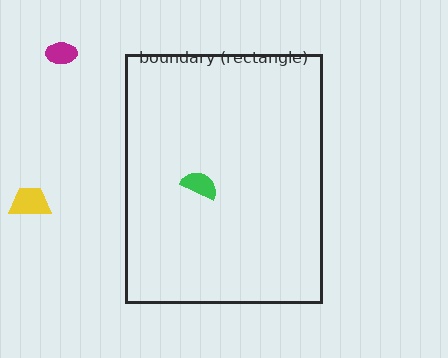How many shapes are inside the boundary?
1 inside, 2 outside.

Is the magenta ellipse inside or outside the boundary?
Outside.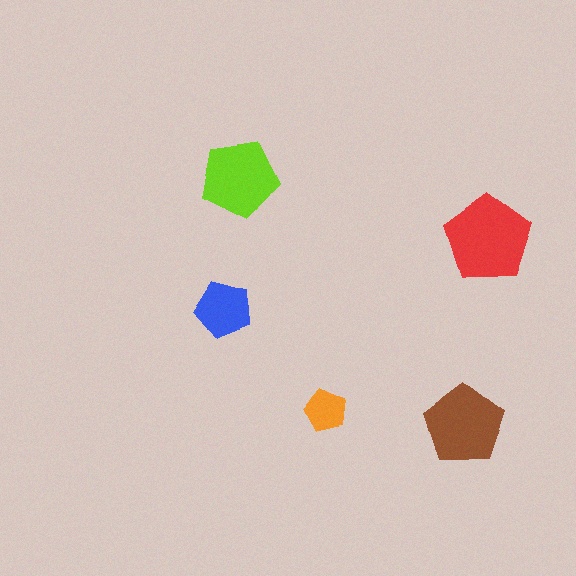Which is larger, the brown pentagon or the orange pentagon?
The brown one.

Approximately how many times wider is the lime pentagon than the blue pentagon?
About 1.5 times wider.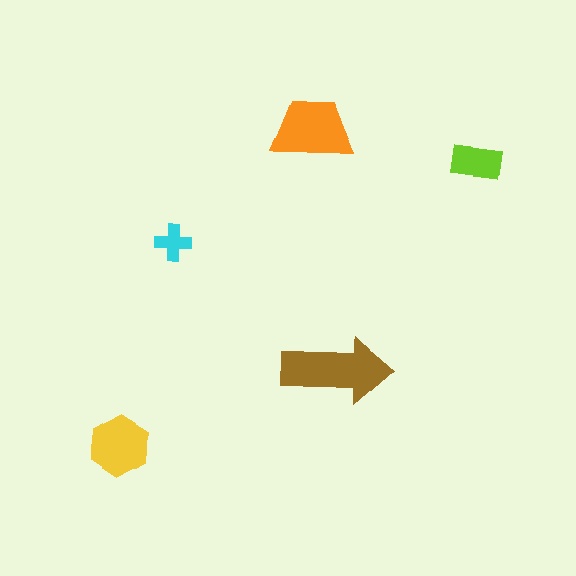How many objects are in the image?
There are 5 objects in the image.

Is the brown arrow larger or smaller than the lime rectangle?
Larger.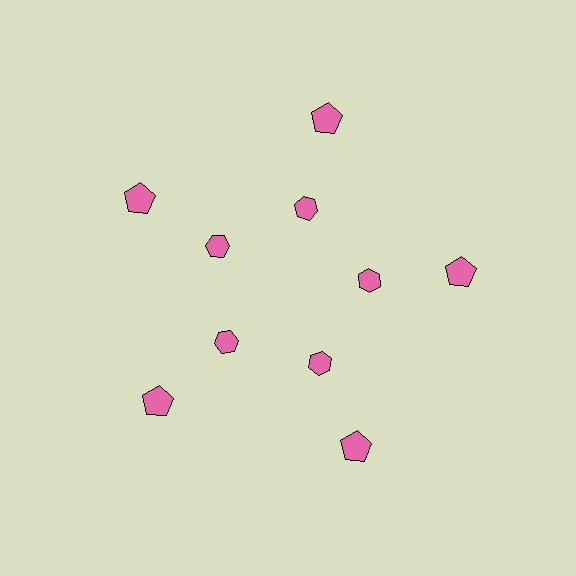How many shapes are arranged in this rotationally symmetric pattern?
There are 10 shapes, arranged in 5 groups of 2.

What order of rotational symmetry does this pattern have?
This pattern has 5-fold rotational symmetry.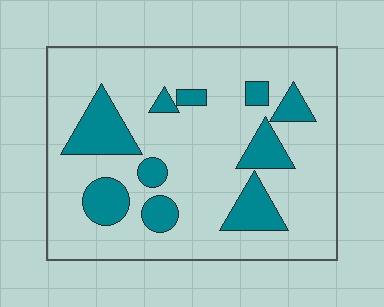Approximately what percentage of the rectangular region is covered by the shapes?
Approximately 20%.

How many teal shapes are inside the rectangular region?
10.